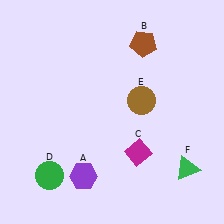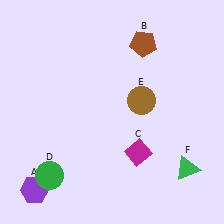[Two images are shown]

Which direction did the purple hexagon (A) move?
The purple hexagon (A) moved left.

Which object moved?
The purple hexagon (A) moved left.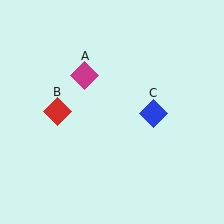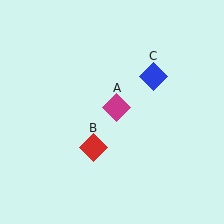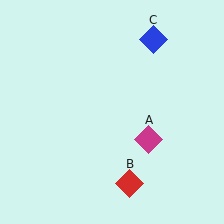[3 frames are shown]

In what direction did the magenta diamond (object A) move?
The magenta diamond (object A) moved down and to the right.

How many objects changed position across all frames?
3 objects changed position: magenta diamond (object A), red diamond (object B), blue diamond (object C).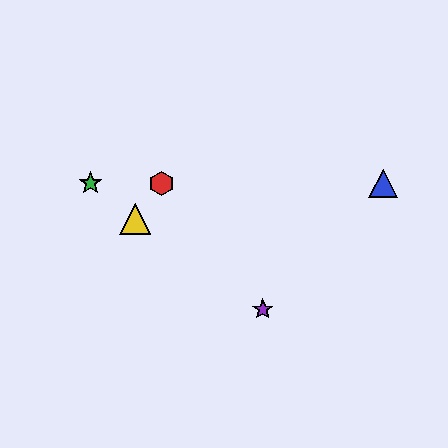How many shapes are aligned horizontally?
3 shapes (the red hexagon, the blue triangle, the green star) are aligned horizontally.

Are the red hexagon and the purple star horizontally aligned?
No, the red hexagon is at y≈183 and the purple star is at y≈309.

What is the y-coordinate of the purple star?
The purple star is at y≈309.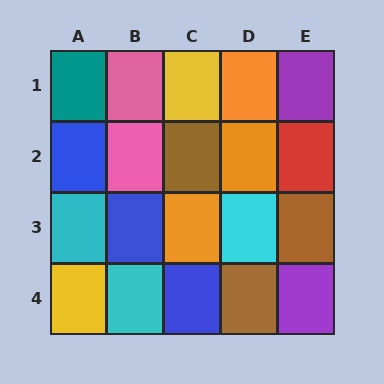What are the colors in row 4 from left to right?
Yellow, cyan, blue, brown, purple.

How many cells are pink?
2 cells are pink.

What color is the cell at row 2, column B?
Pink.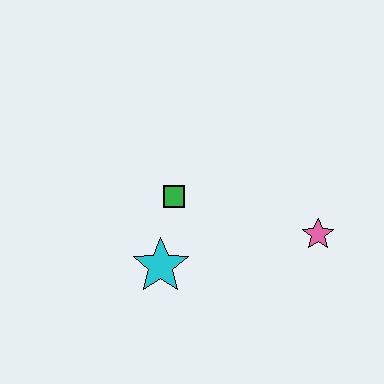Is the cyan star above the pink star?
No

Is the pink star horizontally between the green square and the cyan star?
No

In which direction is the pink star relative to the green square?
The pink star is to the right of the green square.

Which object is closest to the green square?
The cyan star is closest to the green square.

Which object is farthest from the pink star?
The cyan star is farthest from the pink star.